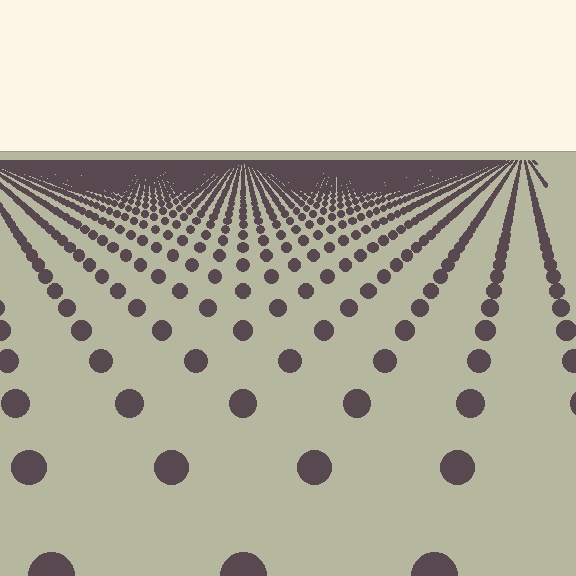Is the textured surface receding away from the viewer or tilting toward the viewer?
The surface is receding away from the viewer. Texture elements get smaller and denser toward the top.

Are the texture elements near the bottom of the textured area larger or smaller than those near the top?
Larger. Near the bottom, elements are closer to the viewer and appear at a bigger on-screen size.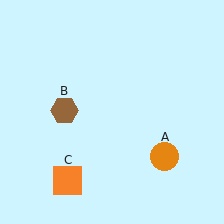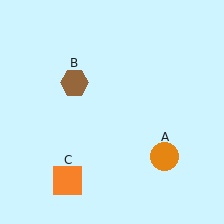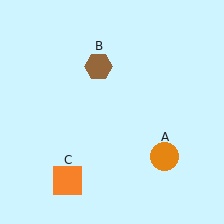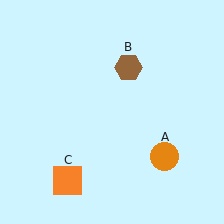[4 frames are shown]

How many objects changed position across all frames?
1 object changed position: brown hexagon (object B).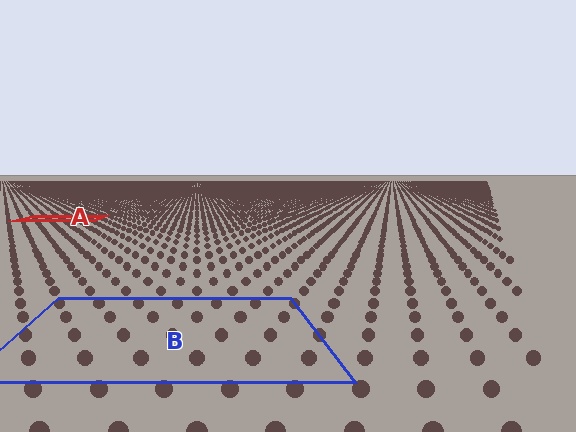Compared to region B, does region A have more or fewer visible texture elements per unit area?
Region A has more texture elements per unit area — they are packed more densely because it is farther away.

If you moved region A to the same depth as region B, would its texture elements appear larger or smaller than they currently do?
They would appear larger. At a closer depth, the same texture elements are projected at a bigger on-screen size.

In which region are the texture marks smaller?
The texture marks are smaller in region A, because it is farther away.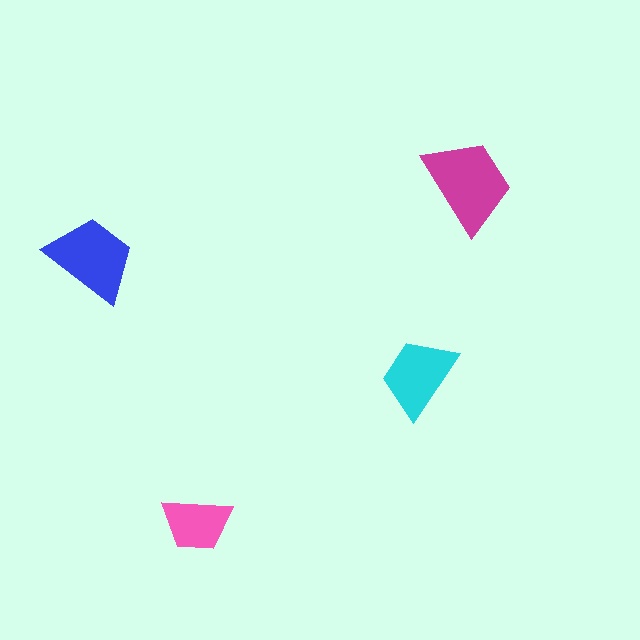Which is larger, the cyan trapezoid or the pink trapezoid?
The cyan one.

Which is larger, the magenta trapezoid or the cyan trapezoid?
The magenta one.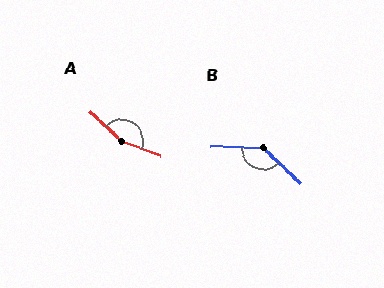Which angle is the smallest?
B, at approximately 138 degrees.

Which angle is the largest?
A, at approximately 159 degrees.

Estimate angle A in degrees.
Approximately 159 degrees.